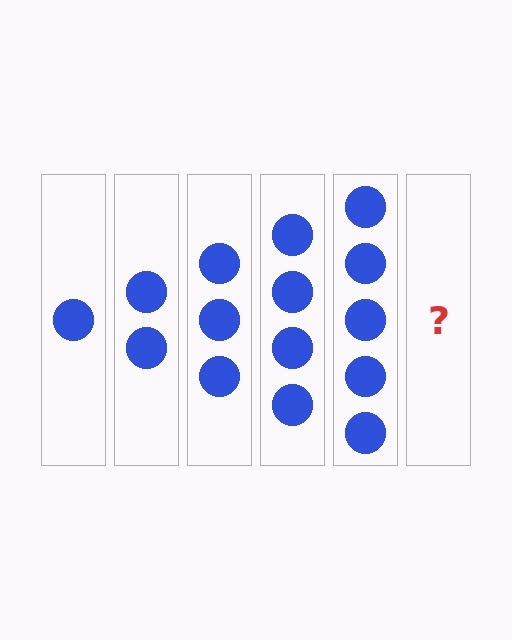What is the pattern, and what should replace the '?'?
The pattern is that each step adds one more circle. The '?' should be 6 circles.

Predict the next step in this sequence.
The next step is 6 circles.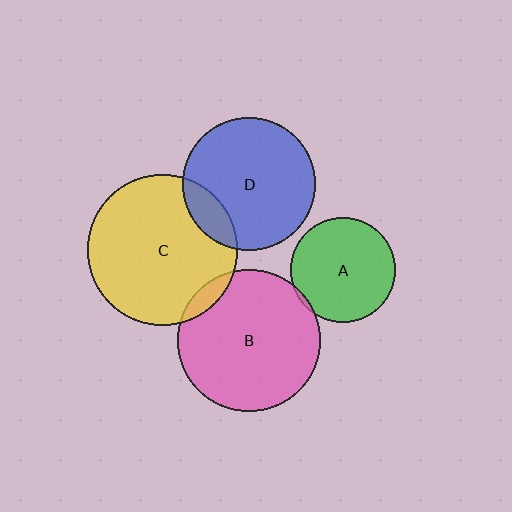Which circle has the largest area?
Circle C (yellow).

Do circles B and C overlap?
Yes.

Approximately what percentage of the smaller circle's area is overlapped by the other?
Approximately 5%.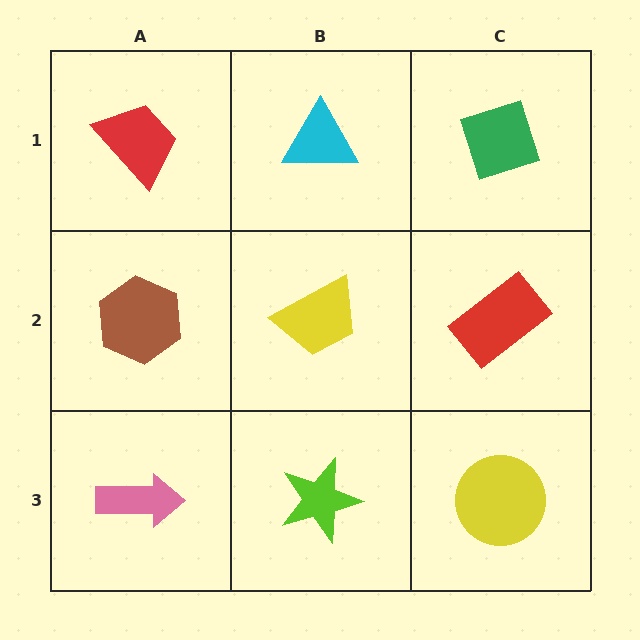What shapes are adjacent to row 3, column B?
A yellow trapezoid (row 2, column B), a pink arrow (row 3, column A), a yellow circle (row 3, column C).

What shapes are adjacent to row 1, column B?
A yellow trapezoid (row 2, column B), a red trapezoid (row 1, column A), a green diamond (row 1, column C).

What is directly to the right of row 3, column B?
A yellow circle.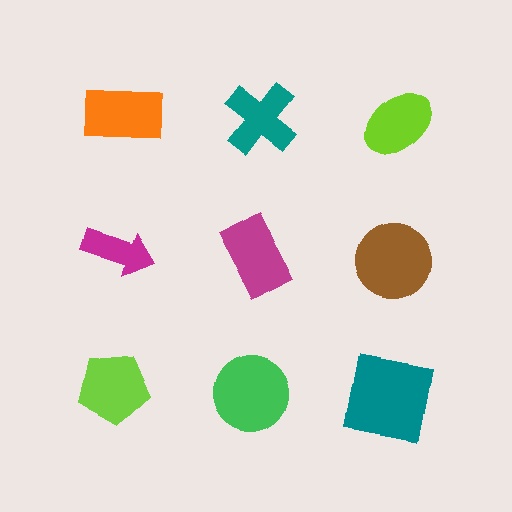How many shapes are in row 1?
3 shapes.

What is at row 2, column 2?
A magenta rectangle.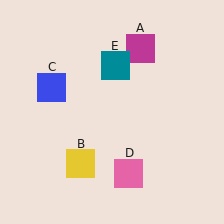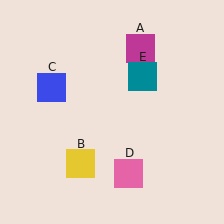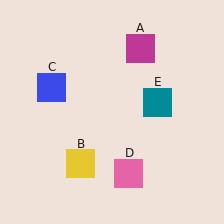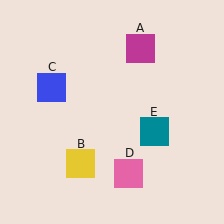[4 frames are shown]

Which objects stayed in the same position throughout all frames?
Magenta square (object A) and yellow square (object B) and blue square (object C) and pink square (object D) remained stationary.